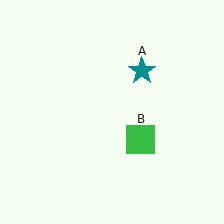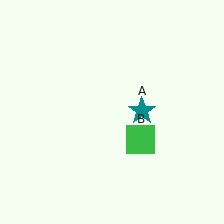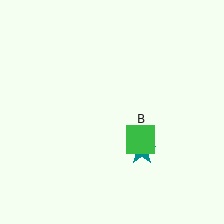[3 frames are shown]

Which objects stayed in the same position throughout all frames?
Green square (object B) remained stationary.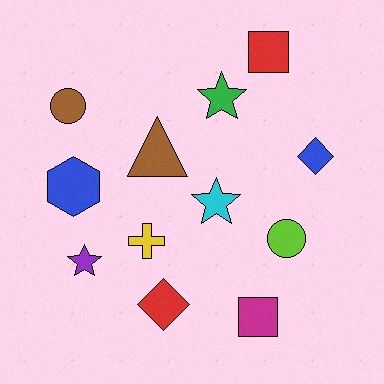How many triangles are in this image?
There is 1 triangle.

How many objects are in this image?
There are 12 objects.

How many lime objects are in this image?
There is 1 lime object.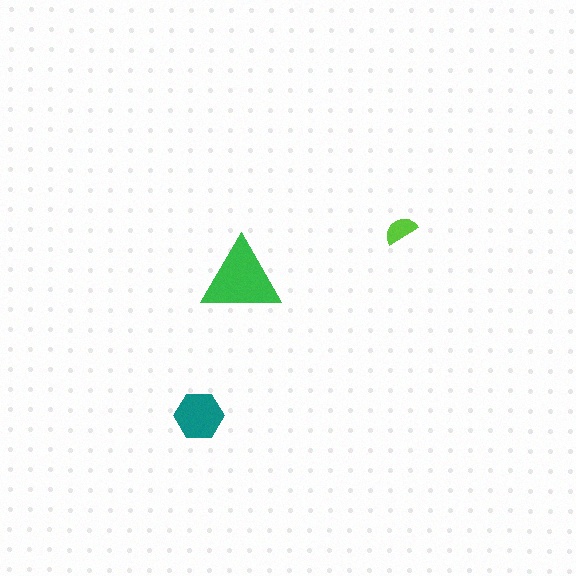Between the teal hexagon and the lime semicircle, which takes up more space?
The teal hexagon.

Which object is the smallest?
The lime semicircle.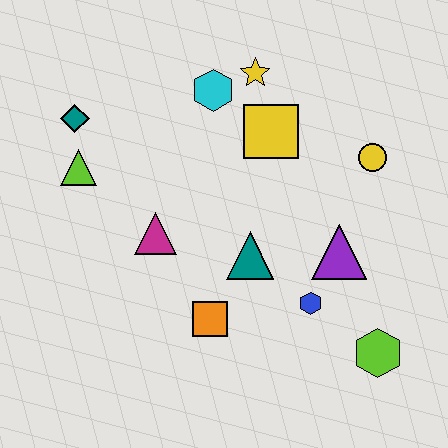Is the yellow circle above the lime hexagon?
Yes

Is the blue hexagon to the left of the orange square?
No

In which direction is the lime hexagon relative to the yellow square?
The lime hexagon is below the yellow square.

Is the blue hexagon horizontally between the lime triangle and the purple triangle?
Yes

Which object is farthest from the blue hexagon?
The teal diamond is farthest from the blue hexagon.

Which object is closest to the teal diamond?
The lime triangle is closest to the teal diamond.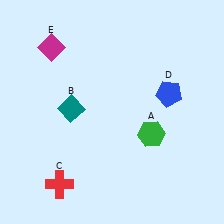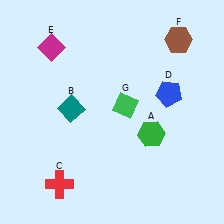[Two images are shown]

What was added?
A brown hexagon (F), a green diamond (G) were added in Image 2.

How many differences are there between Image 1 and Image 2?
There are 2 differences between the two images.